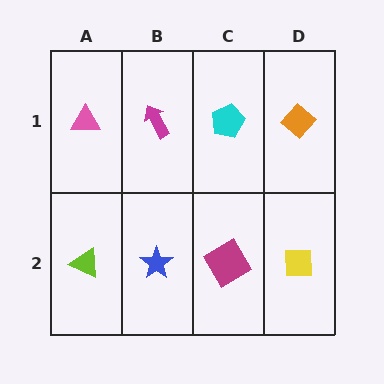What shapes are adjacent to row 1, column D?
A yellow square (row 2, column D), a cyan pentagon (row 1, column C).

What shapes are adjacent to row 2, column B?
A magenta arrow (row 1, column B), a lime triangle (row 2, column A), a magenta diamond (row 2, column C).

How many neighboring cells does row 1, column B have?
3.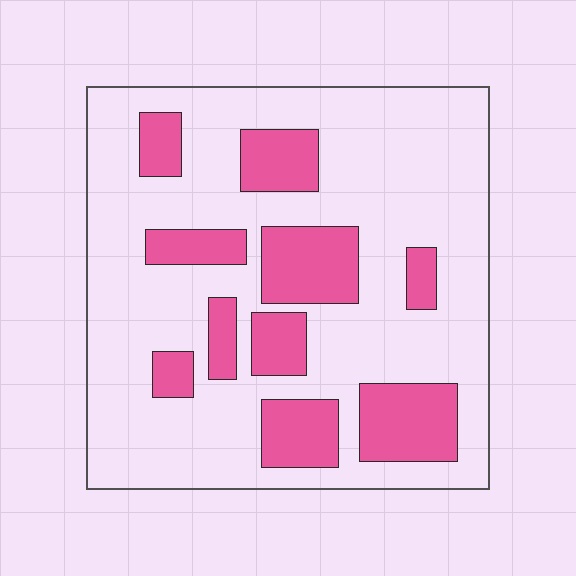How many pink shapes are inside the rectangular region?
10.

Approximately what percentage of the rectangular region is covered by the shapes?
Approximately 25%.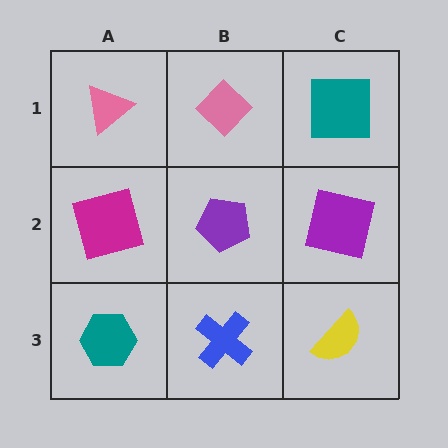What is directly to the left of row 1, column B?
A pink triangle.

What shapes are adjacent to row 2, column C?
A teal square (row 1, column C), a yellow semicircle (row 3, column C), a purple pentagon (row 2, column B).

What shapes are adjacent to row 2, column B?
A pink diamond (row 1, column B), a blue cross (row 3, column B), a magenta square (row 2, column A), a purple square (row 2, column C).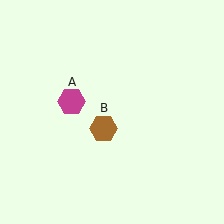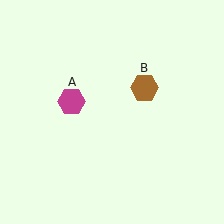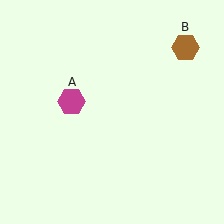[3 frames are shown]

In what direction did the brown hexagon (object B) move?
The brown hexagon (object B) moved up and to the right.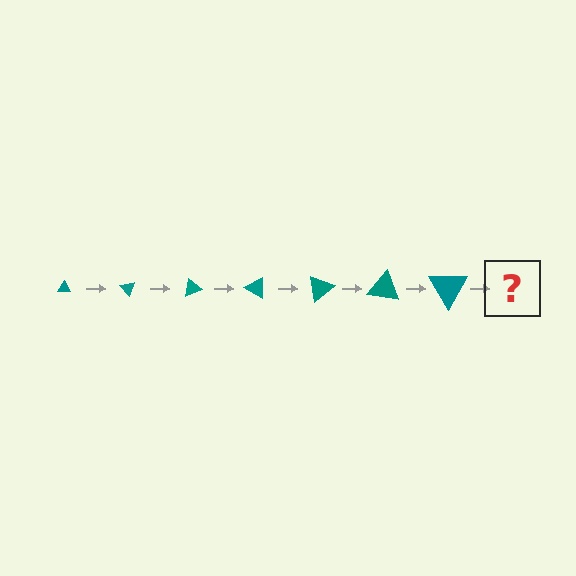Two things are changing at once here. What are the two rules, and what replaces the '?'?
The two rules are that the triangle grows larger each step and it rotates 50 degrees each step. The '?' should be a triangle, larger than the previous one and rotated 350 degrees from the start.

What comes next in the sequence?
The next element should be a triangle, larger than the previous one and rotated 350 degrees from the start.